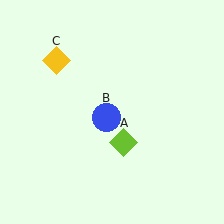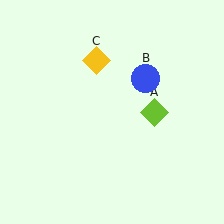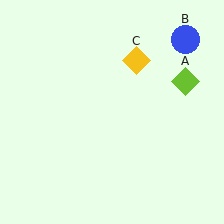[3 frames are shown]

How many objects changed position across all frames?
3 objects changed position: lime diamond (object A), blue circle (object B), yellow diamond (object C).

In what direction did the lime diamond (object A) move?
The lime diamond (object A) moved up and to the right.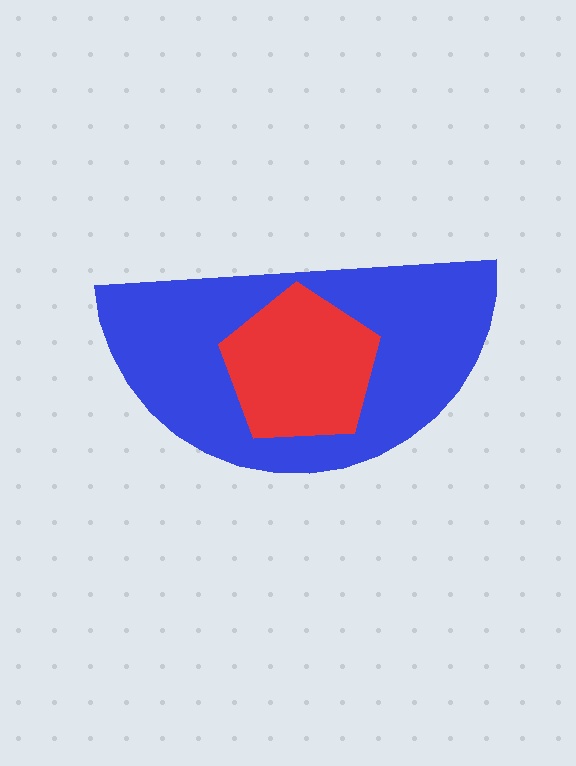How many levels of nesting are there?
2.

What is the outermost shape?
The blue semicircle.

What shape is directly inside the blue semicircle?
The red pentagon.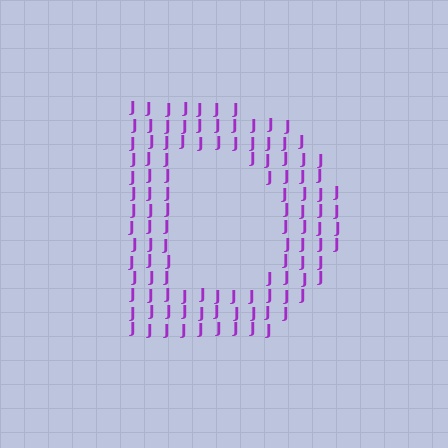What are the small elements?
The small elements are letter J's.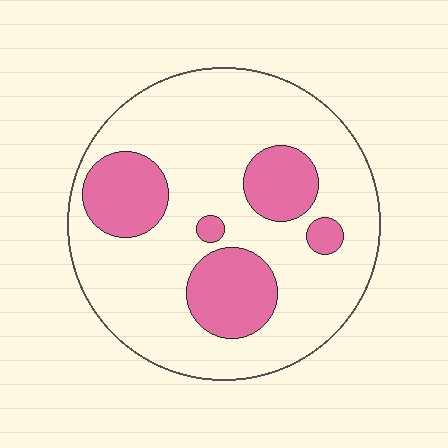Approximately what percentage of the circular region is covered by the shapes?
Approximately 25%.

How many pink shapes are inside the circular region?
5.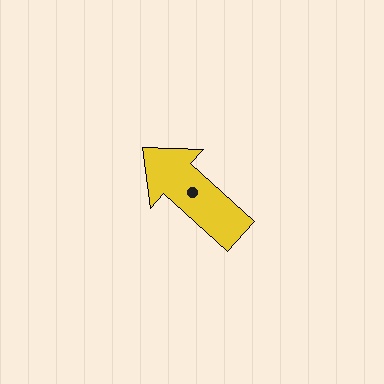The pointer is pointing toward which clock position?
Roughly 10 o'clock.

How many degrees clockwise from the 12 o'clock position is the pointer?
Approximately 312 degrees.